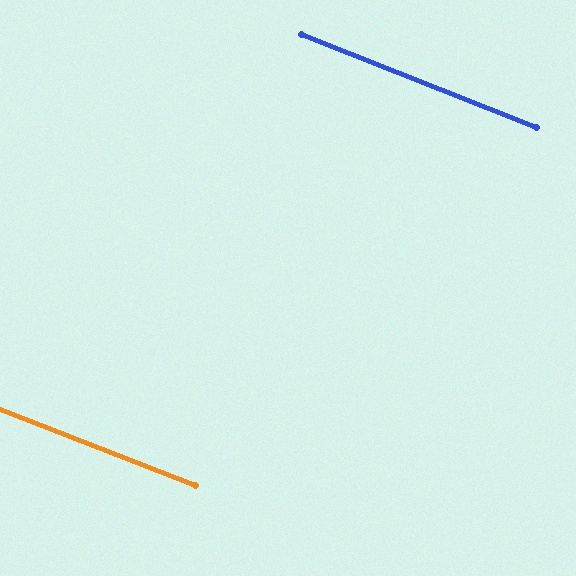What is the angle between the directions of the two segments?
Approximately 0 degrees.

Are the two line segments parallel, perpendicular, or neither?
Parallel — their directions differ by only 0.4°.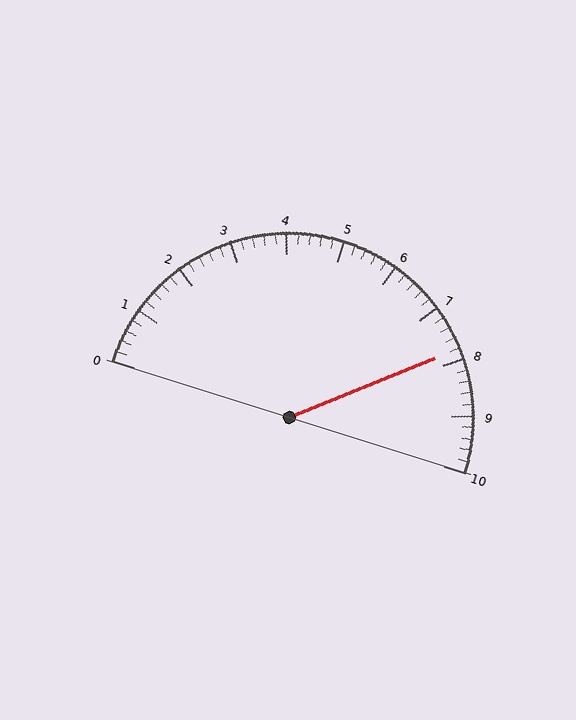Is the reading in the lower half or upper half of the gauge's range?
The reading is in the upper half of the range (0 to 10).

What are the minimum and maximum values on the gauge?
The gauge ranges from 0 to 10.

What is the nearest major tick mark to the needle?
The nearest major tick mark is 8.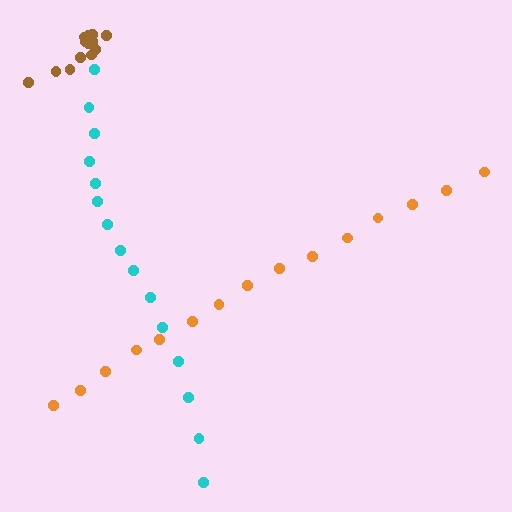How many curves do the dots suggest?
There are 3 distinct paths.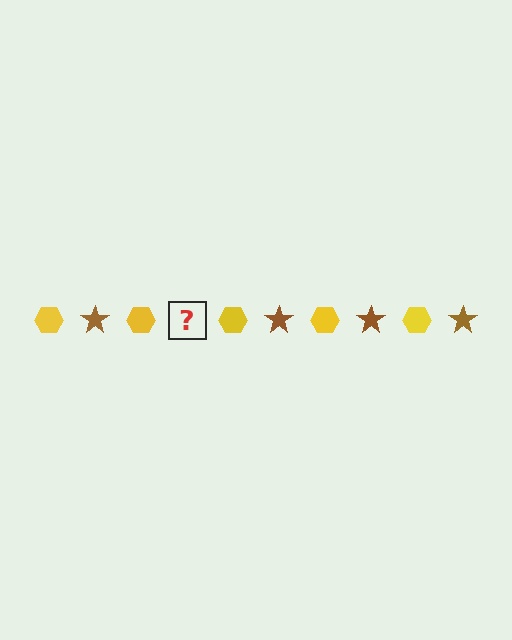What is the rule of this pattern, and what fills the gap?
The rule is that the pattern alternates between yellow hexagon and brown star. The gap should be filled with a brown star.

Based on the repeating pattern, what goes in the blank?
The blank should be a brown star.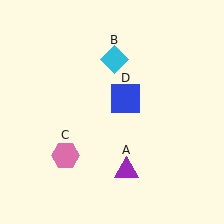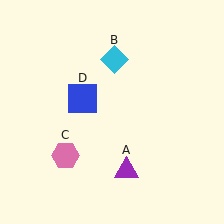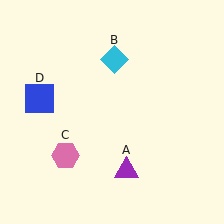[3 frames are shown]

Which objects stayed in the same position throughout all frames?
Purple triangle (object A) and cyan diamond (object B) and pink hexagon (object C) remained stationary.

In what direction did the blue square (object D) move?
The blue square (object D) moved left.